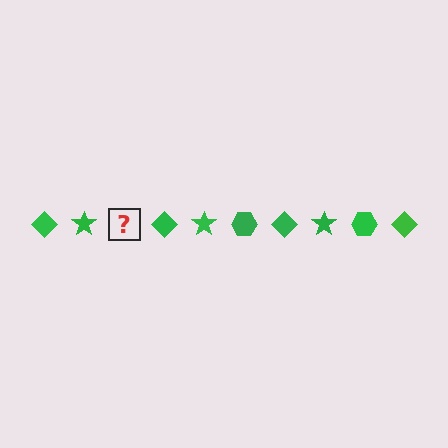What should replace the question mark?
The question mark should be replaced with a green hexagon.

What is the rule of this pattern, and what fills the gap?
The rule is that the pattern cycles through diamond, star, hexagon shapes in green. The gap should be filled with a green hexagon.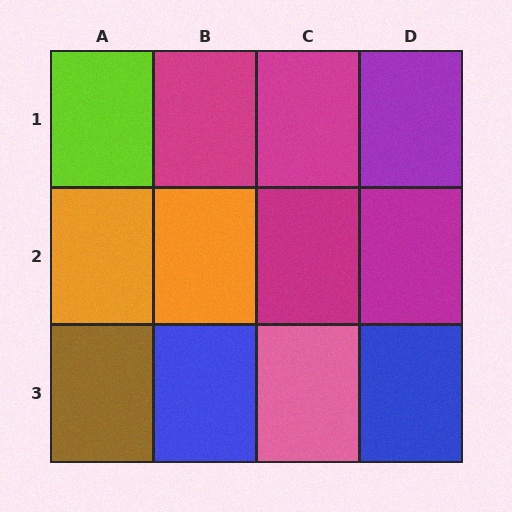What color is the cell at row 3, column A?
Brown.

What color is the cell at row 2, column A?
Orange.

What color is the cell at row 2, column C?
Magenta.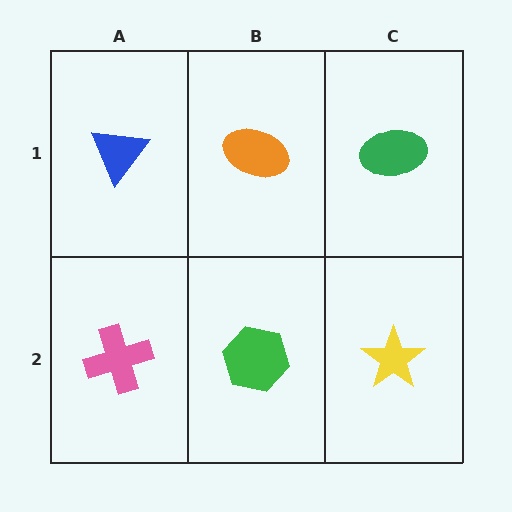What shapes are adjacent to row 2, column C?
A green ellipse (row 1, column C), a green hexagon (row 2, column B).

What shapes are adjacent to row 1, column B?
A green hexagon (row 2, column B), a blue triangle (row 1, column A), a green ellipse (row 1, column C).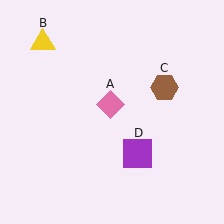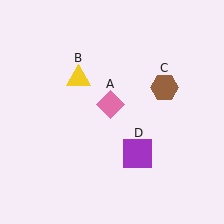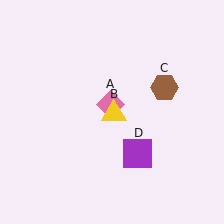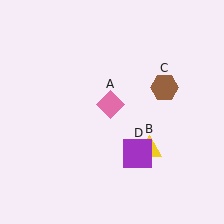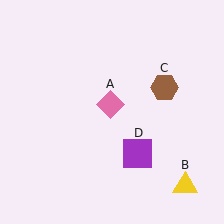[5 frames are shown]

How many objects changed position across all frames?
1 object changed position: yellow triangle (object B).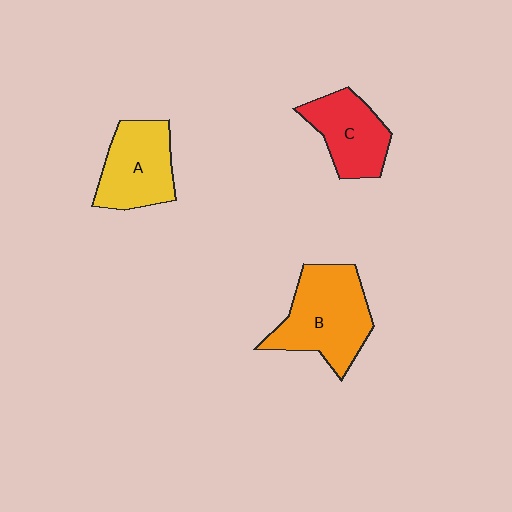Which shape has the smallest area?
Shape C (red).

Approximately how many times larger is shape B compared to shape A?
Approximately 1.3 times.